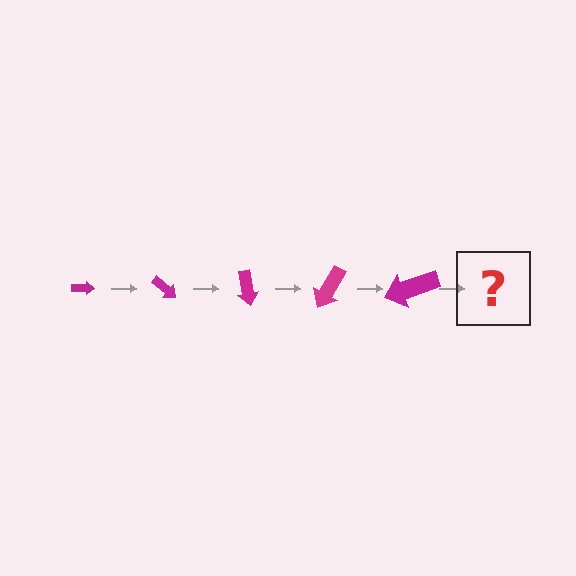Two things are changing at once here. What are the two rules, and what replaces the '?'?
The two rules are that the arrow grows larger each step and it rotates 40 degrees each step. The '?' should be an arrow, larger than the previous one and rotated 200 degrees from the start.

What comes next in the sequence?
The next element should be an arrow, larger than the previous one and rotated 200 degrees from the start.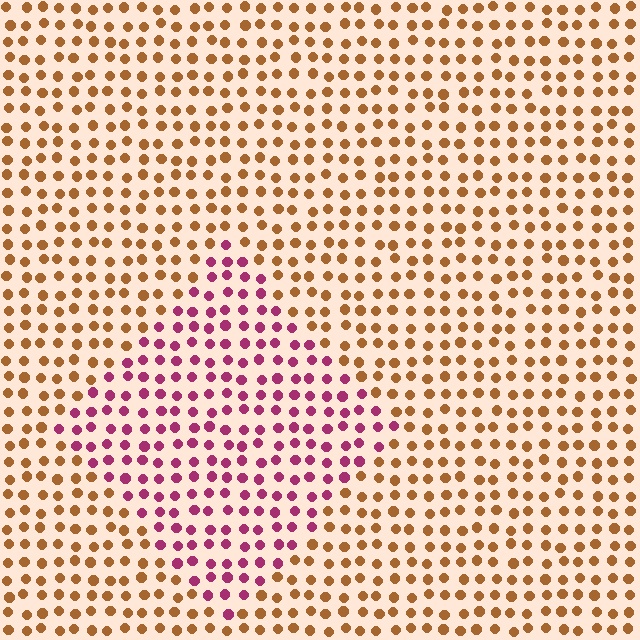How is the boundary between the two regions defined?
The boundary is defined purely by a slight shift in hue (about 62 degrees). Spacing, size, and orientation are identical on both sides.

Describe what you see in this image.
The image is filled with small brown elements in a uniform arrangement. A diamond-shaped region is visible where the elements are tinted to a slightly different hue, forming a subtle color boundary.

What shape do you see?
I see a diamond.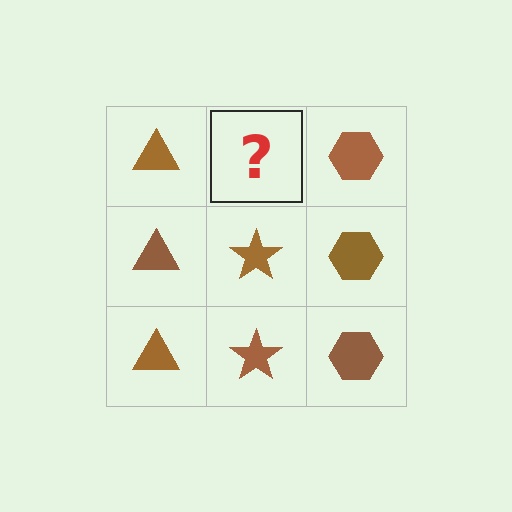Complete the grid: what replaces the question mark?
The question mark should be replaced with a brown star.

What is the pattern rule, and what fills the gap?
The rule is that each column has a consistent shape. The gap should be filled with a brown star.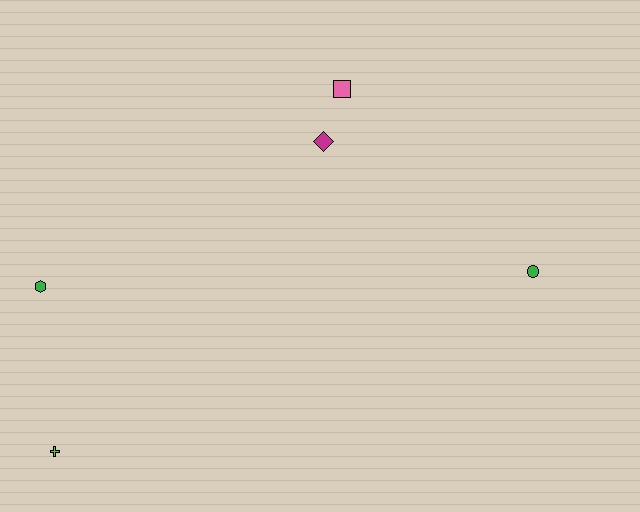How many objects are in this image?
There are 5 objects.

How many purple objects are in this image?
There are no purple objects.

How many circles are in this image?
There is 1 circle.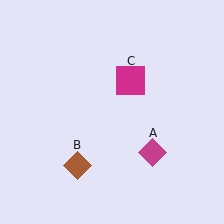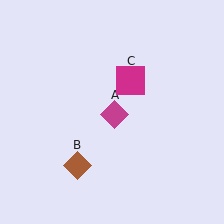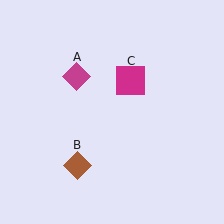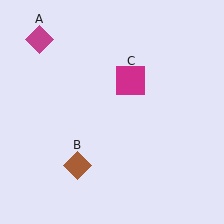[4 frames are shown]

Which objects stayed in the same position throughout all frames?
Brown diamond (object B) and magenta square (object C) remained stationary.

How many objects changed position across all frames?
1 object changed position: magenta diamond (object A).